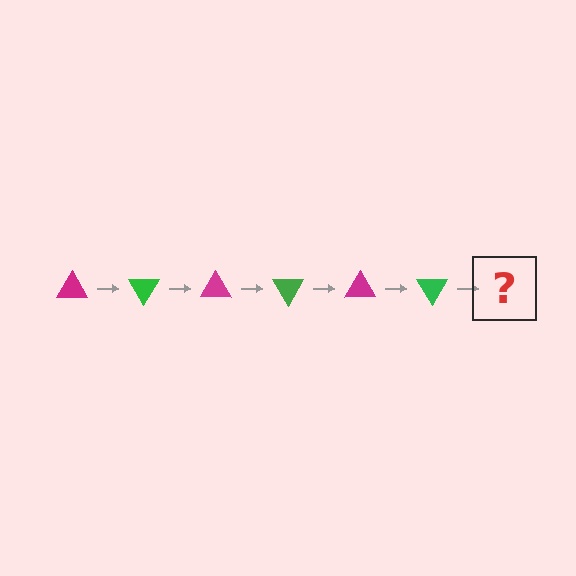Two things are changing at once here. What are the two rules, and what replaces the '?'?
The two rules are that it rotates 60 degrees each step and the color cycles through magenta and green. The '?' should be a magenta triangle, rotated 360 degrees from the start.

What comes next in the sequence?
The next element should be a magenta triangle, rotated 360 degrees from the start.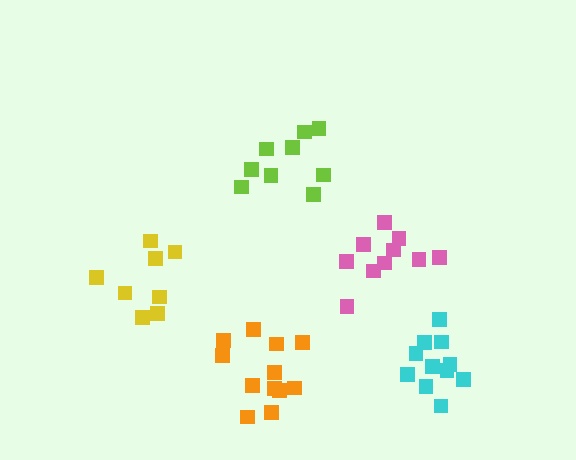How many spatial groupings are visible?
There are 5 spatial groupings.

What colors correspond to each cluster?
The clusters are colored: orange, pink, cyan, lime, yellow.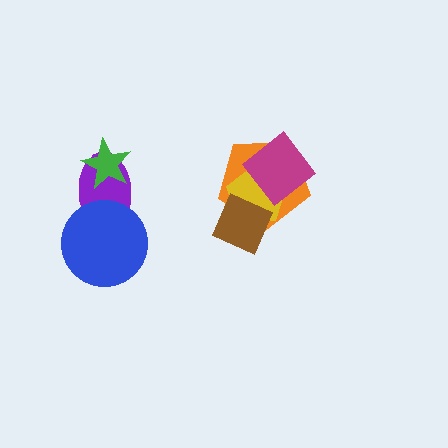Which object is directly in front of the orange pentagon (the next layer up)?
The yellow pentagon is directly in front of the orange pentagon.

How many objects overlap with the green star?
1 object overlaps with the green star.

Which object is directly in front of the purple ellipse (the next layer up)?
The blue circle is directly in front of the purple ellipse.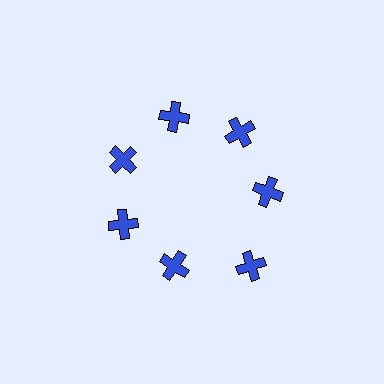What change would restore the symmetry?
The symmetry would be restored by moving it inward, back onto the ring so that all 7 crosses sit at equal angles and equal distance from the center.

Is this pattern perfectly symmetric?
No. The 7 blue crosses are arranged in a ring, but one element near the 5 o'clock position is pushed outward from the center, breaking the 7-fold rotational symmetry.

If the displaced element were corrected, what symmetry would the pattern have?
It would have 7-fold rotational symmetry — the pattern would map onto itself every 51 degrees.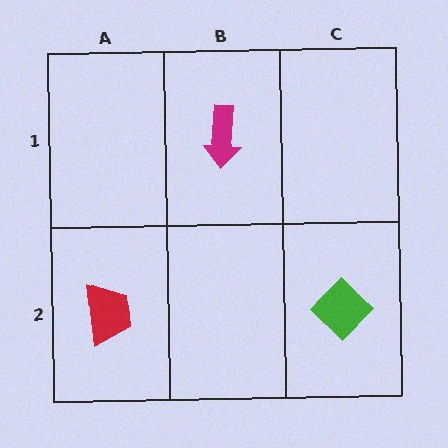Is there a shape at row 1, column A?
No, that cell is empty.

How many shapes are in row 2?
2 shapes.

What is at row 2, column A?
A red trapezoid.